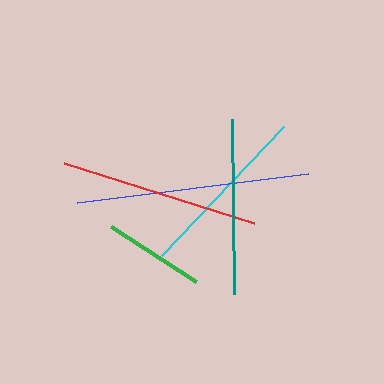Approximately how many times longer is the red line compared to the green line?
The red line is approximately 2.0 times the length of the green line.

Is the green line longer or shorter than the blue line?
The blue line is longer than the green line.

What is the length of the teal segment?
The teal segment is approximately 175 pixels long.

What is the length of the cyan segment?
The cyan segment is approximately 178 pixels long.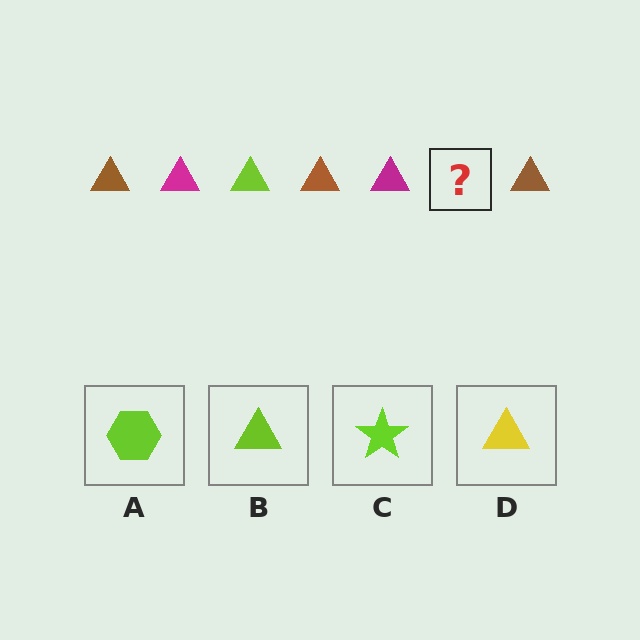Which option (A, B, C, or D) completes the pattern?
B.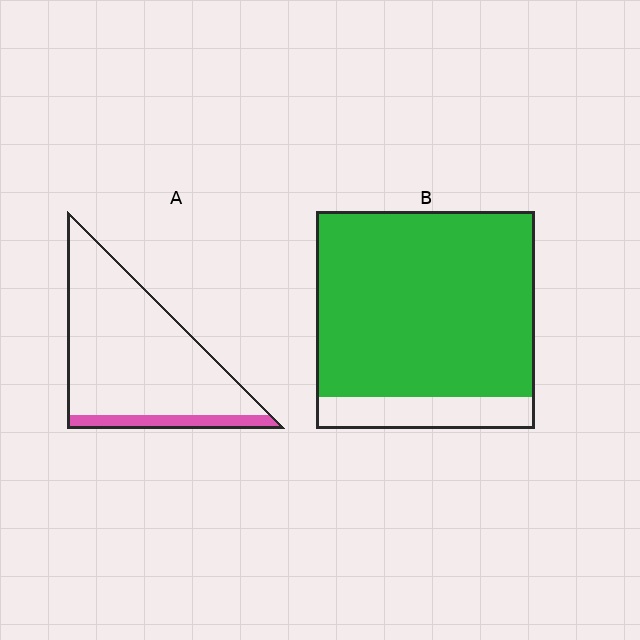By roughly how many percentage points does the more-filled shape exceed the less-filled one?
By roughly 75 percentage points (B over A).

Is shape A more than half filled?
No.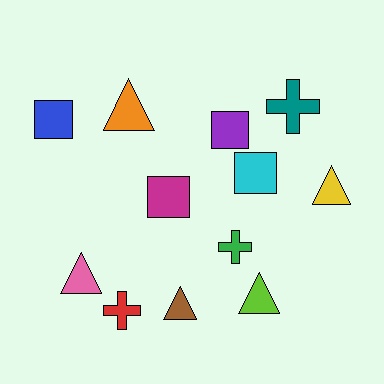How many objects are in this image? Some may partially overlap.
There are 12 objects.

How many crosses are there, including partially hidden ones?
There are 3 crosses.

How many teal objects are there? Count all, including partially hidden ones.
There is 1 teal object.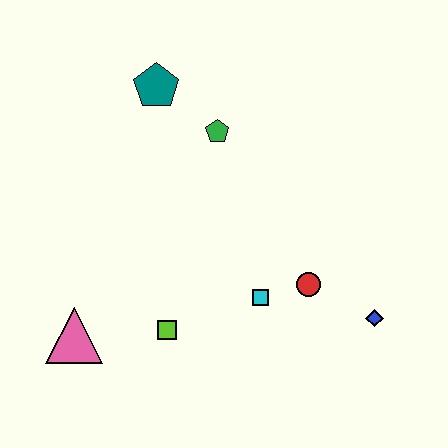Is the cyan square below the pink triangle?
No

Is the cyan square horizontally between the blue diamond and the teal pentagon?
Yes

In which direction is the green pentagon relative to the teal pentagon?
The green pentagon is to the right of the teal pentagon.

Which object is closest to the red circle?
The cyan square is closest to the red circle.